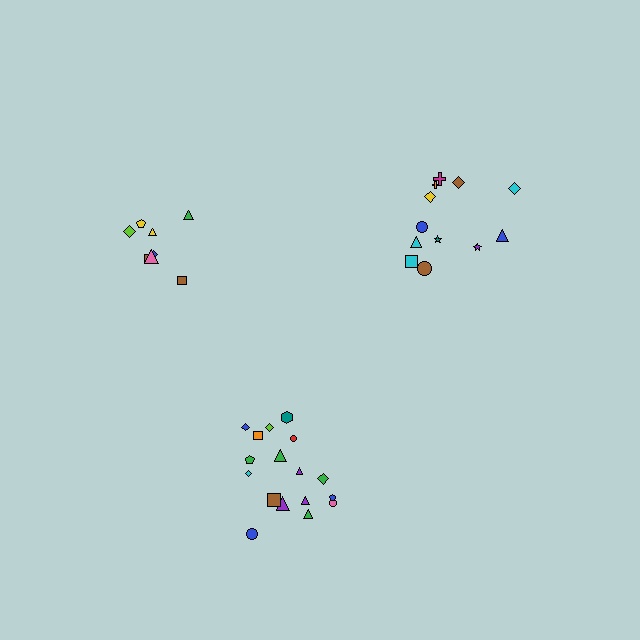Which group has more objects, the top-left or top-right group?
The top-right group.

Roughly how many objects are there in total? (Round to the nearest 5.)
Roughly 40 objects in total.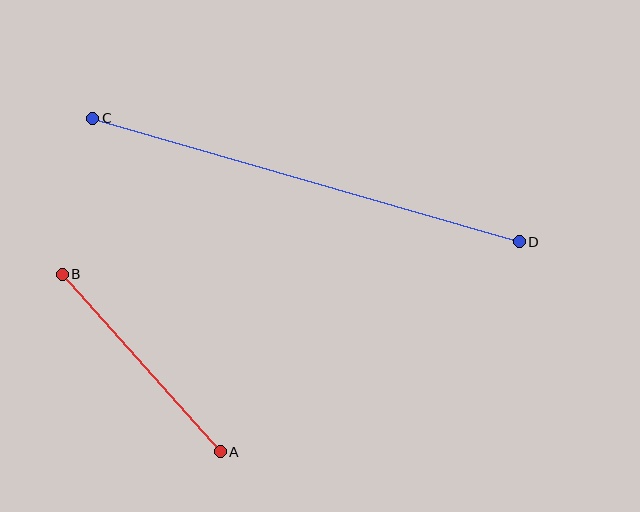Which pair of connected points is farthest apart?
Points C and D are farthest apart.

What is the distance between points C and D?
The distance is approximately 444 pixels.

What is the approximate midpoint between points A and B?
The midpoint is at approximately (141, 363) pixels.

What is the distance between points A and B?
The distance is approximately 237 pixels.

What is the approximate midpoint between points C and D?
The midpoint is at approximately (306, 180) pixels.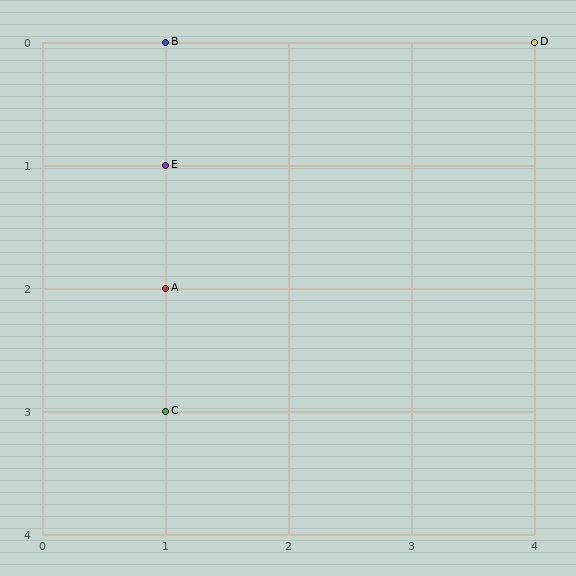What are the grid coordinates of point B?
Point B is at grid coordinates (1, 0).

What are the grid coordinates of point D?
Point D is at grid coordinates (4, 0).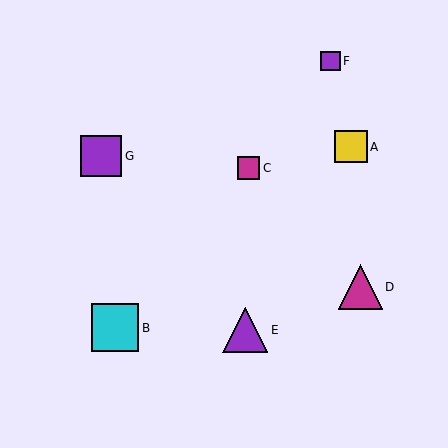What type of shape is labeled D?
Shape D is a magenta triangle.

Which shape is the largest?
The cyan square (labeled B) is the largest.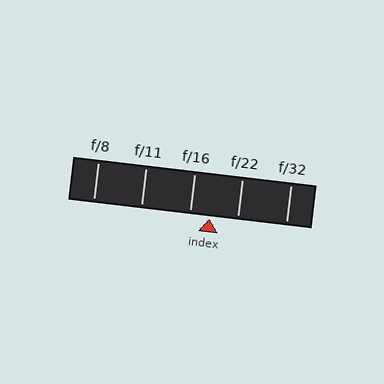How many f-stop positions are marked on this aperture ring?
There are 5 f-stop positions marked.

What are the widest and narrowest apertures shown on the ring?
The widest aperture shown is f/8 and the narrowest is f/32.